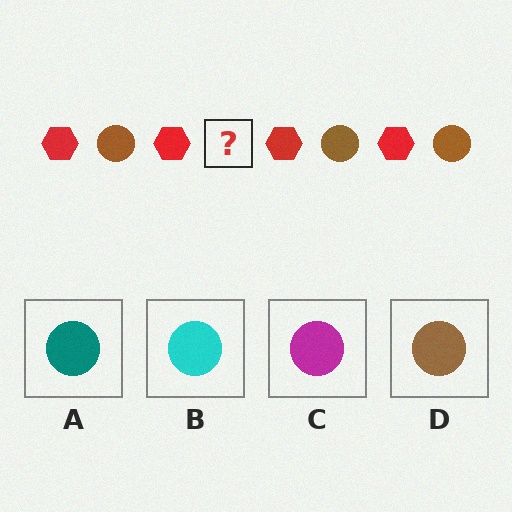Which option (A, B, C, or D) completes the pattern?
D.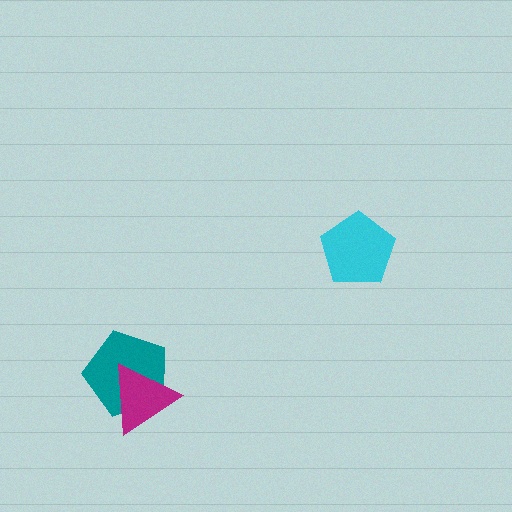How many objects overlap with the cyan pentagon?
0 objects overlap with the cyan pentagon.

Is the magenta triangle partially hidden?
No, no other shape covers it.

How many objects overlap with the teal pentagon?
1 object overlaps with the teal pentagon.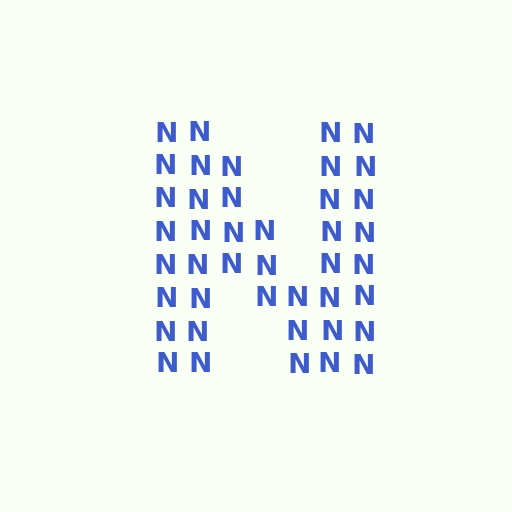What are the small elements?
The small elements are letter N's.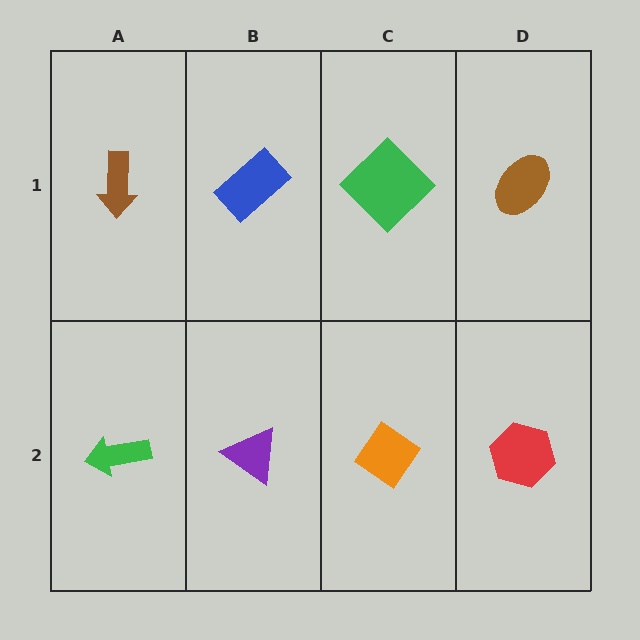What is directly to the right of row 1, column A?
A blue rectangle.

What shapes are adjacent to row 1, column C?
An orange diamond (row 2, column C), a blue rectangle (row 1, column B), a brown ellipse (row 1, column D).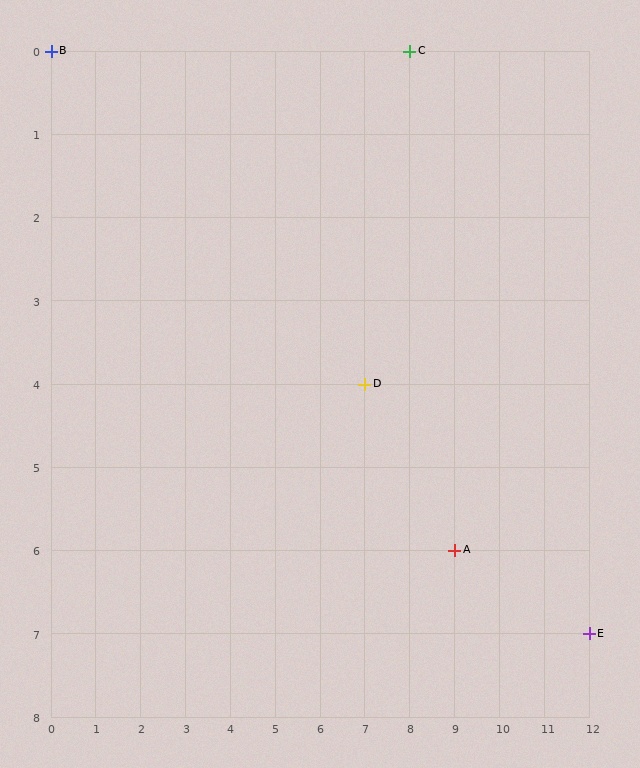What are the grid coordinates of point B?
Point B is at grid coordinates (0, 0).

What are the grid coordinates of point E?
Point E is at grid coordinates (12, 7).